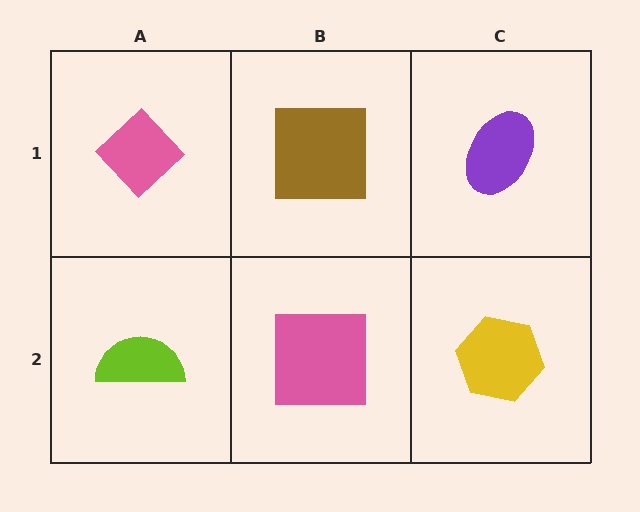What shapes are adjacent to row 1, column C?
A yellow hexagon (row 2, column C), a brown square (row 1, column B).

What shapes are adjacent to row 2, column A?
A pink diamond (row 1, column A), a pink square (row 2, column B).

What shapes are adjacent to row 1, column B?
A pink square (row 2, column B), a pink diamond (row 1, column A), a purple ellipse (row 1, column C).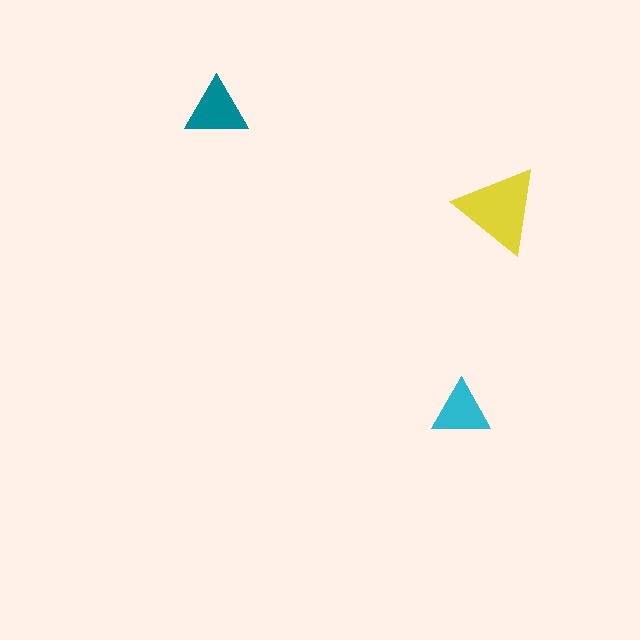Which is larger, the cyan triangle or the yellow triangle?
The yellow one.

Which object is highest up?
The teal triangle is topmost.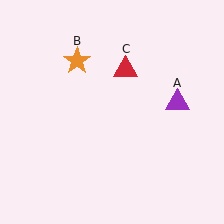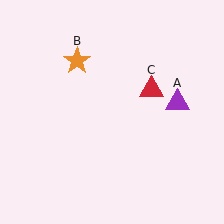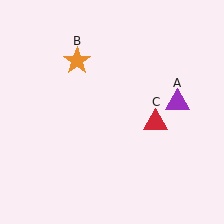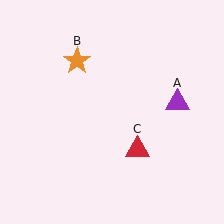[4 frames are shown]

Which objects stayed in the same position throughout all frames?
Purple triangle (object A) and orange star (object B) remained stationary.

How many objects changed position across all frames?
1 object changed position: red triangle (object C).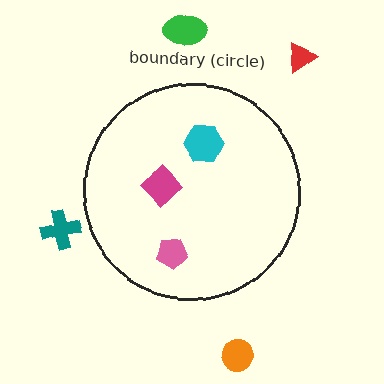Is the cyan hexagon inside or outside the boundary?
Inside.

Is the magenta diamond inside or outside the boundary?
Inside.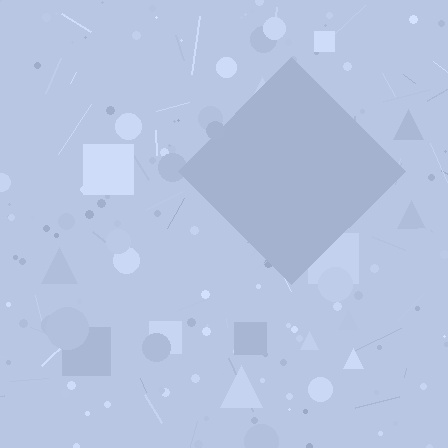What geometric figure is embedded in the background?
A diamond is embedded in the background.